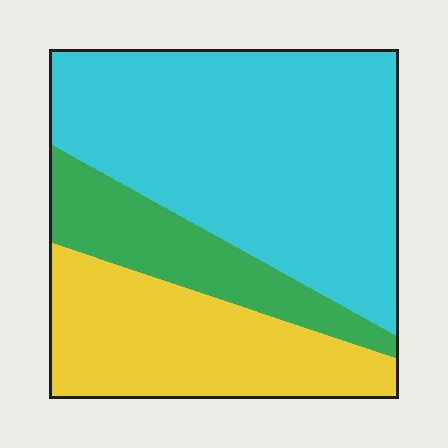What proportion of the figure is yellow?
Yellow covers about 30% of the figure.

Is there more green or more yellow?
Yellow.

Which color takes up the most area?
Cyan, at roughly 55%.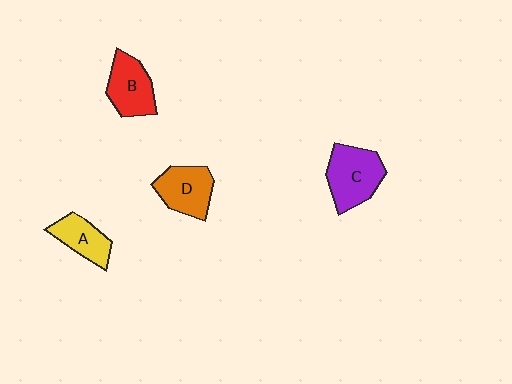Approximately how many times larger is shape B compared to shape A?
Approximately 1.2 times.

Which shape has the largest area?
Shape C (purple).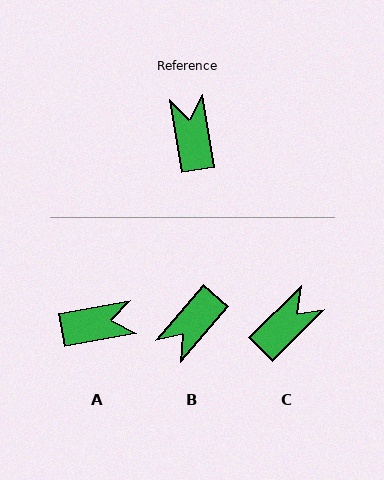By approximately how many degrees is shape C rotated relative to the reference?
Approximately 54 degrees clockwise.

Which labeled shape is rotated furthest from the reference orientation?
B, about 130 degrees away.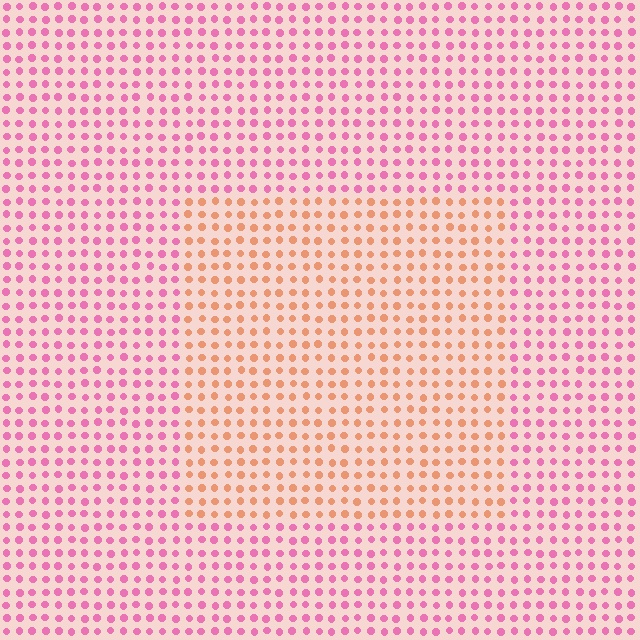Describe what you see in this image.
The image is filled with small pink elements in a uniform arrangement. A rectangle-shaped region is visible where the elements are tinted to a slightly different hue, forming a subtle color boundary.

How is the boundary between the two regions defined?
The boundary is defined purely by a slight shift in hue (about 51 degrees). Spacing, size, and orientation are identical on both sides.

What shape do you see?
I see a rectangle.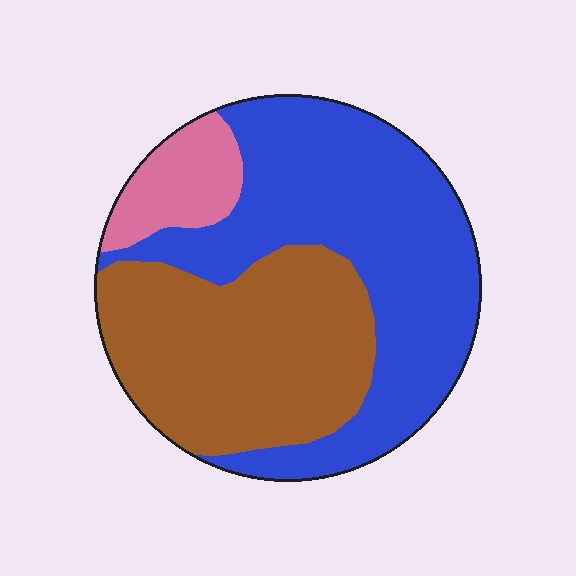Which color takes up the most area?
Blue, at roughly 50%.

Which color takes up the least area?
Pink, at roughly 10%.